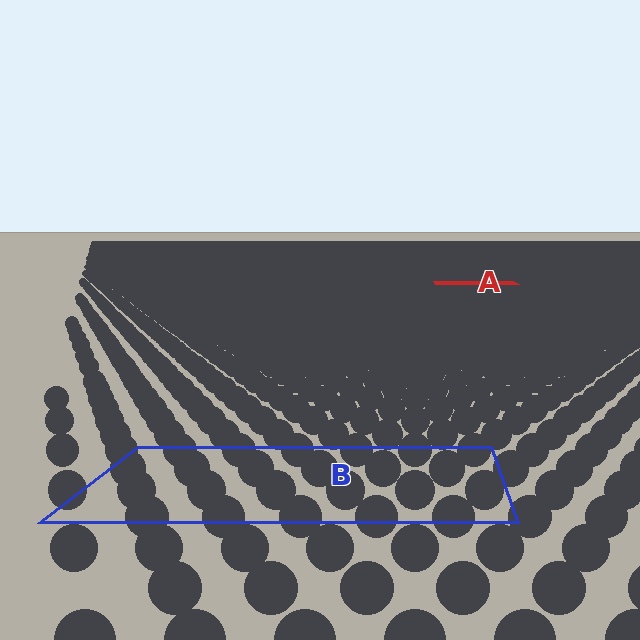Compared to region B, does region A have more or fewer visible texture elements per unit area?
Region A has more texture elements per unit area — they are packed more densely because it is farther away.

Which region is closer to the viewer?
Region B is closer. The texture elements there are larger and more spread out.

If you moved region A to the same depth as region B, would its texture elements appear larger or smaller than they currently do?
They would appear larger. At a closer depth, the same texture elements are projected at a bigger on-screen size.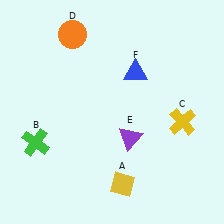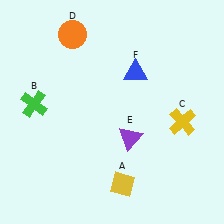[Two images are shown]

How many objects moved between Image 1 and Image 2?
1 object moved between the two images.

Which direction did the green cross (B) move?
The green cross (B) moved up.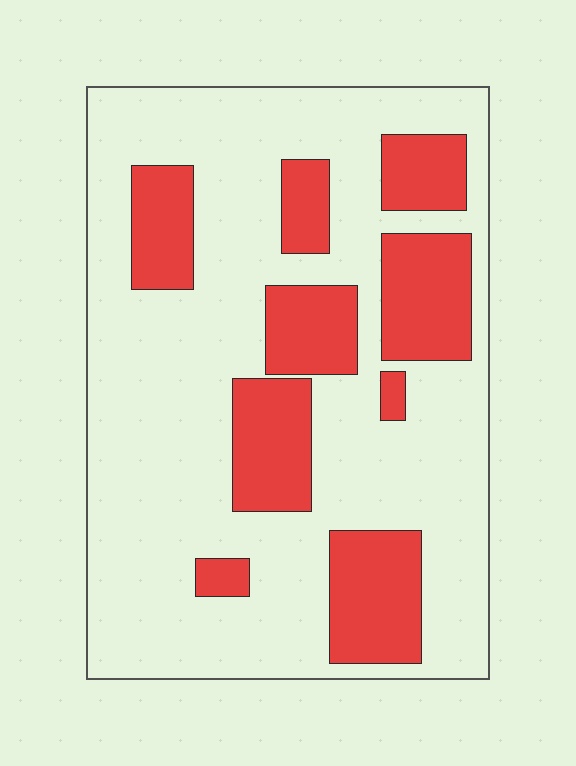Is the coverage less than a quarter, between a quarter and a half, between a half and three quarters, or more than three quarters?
Between a quarter and a half.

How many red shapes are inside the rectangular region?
9.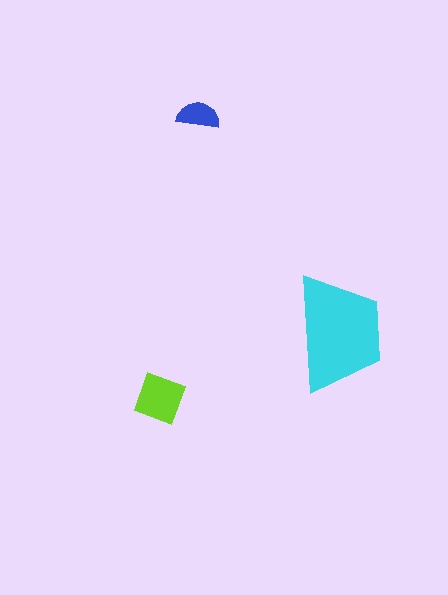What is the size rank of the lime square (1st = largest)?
2nd.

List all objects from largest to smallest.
The cyan trapezoid, the lime square, the blue semicircle.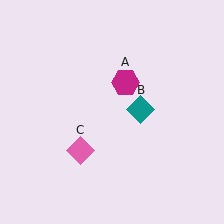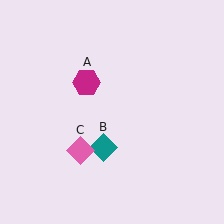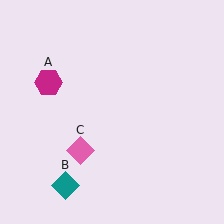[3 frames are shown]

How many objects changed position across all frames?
2 objects changed position: magenta hexagon (object A), teal diamond (object B).